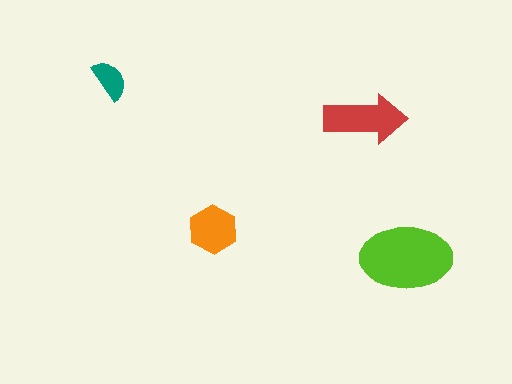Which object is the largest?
The lime ellipse.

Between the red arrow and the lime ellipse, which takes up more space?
The lime ellipse.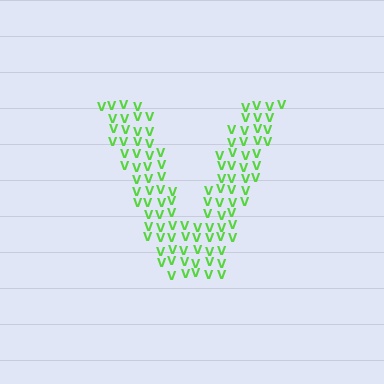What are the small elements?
The small elements are letter V's.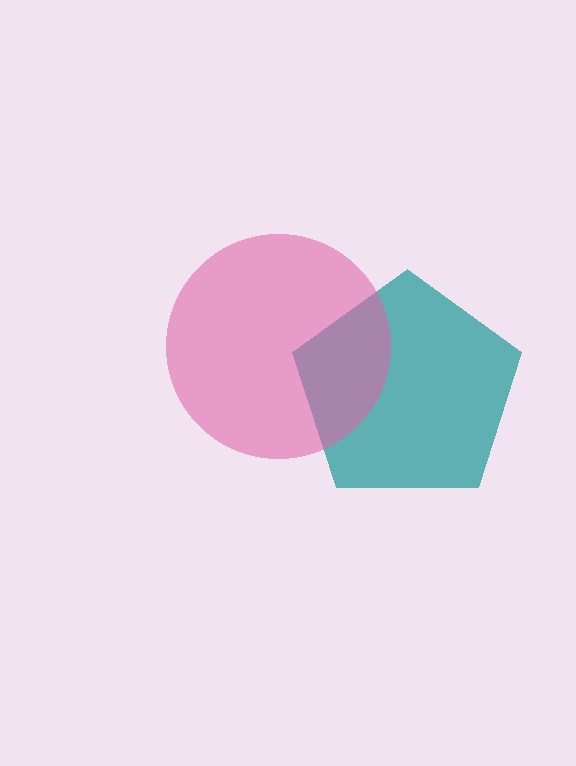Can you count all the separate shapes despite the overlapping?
Yes, there are 2 separate shapes.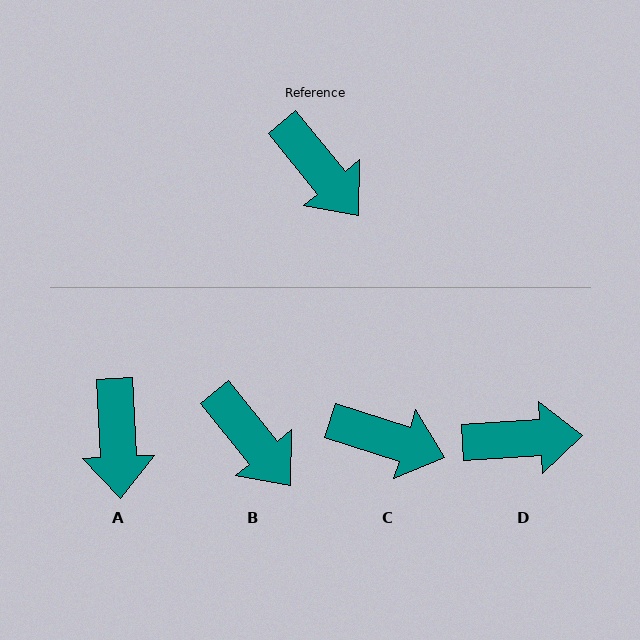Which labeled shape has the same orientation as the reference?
B.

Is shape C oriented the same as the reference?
No, it is off by about 33 degrees.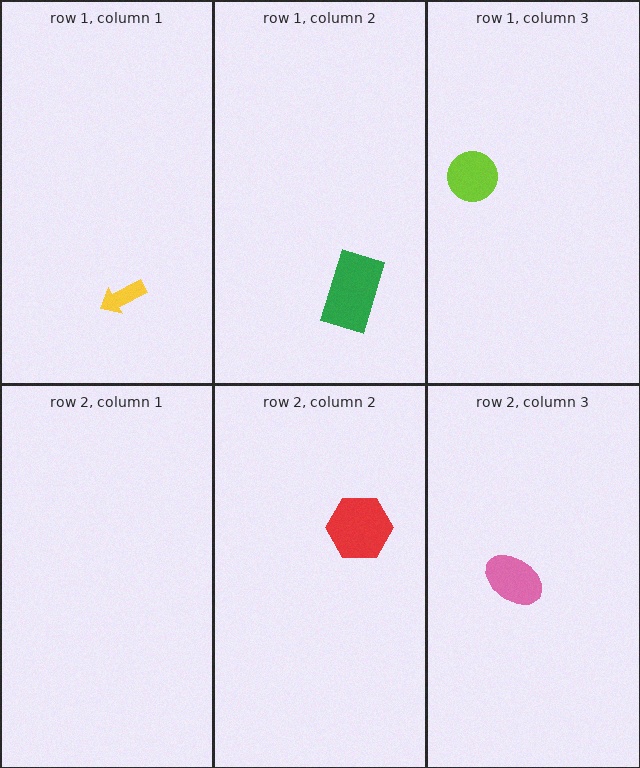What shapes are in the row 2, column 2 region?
The red hexagon.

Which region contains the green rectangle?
The row 1, column 2 region.